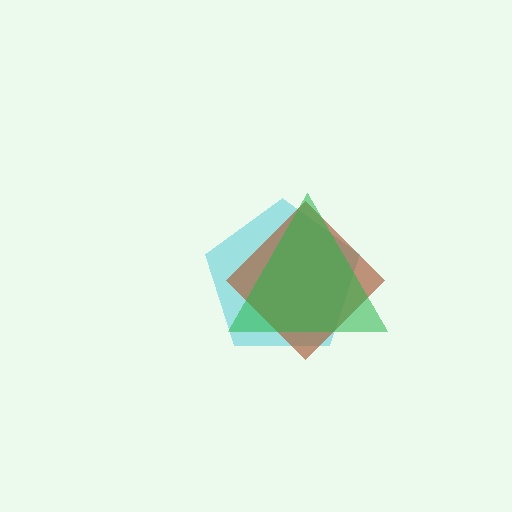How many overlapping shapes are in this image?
There are 3 overlapping shapes in the image.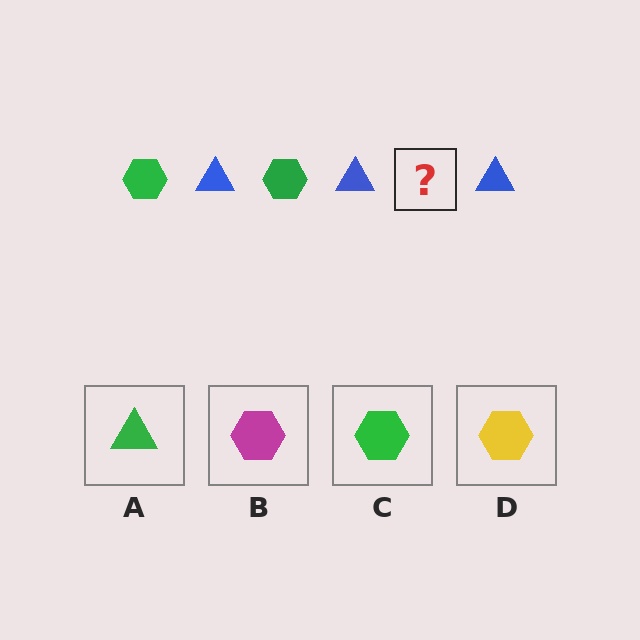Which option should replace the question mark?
Option C.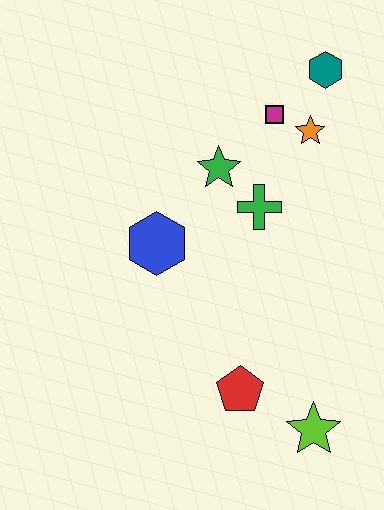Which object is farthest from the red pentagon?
The teal hexagon is farthest from the red pentagon.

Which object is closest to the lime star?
The red pentagon is closest to the lime star.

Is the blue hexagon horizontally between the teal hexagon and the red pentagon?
No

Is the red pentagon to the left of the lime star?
Yes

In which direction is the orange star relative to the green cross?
The orange star is above the green cross.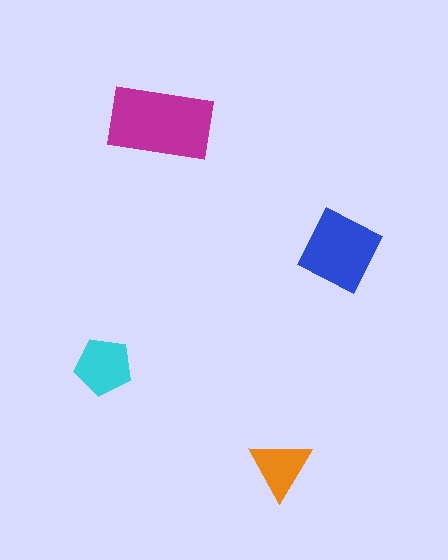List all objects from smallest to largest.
The orange triangle, the cyan pentagon, the blue square, the magenta rectangle.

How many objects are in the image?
There are 4 objects in the image.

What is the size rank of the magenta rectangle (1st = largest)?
1st.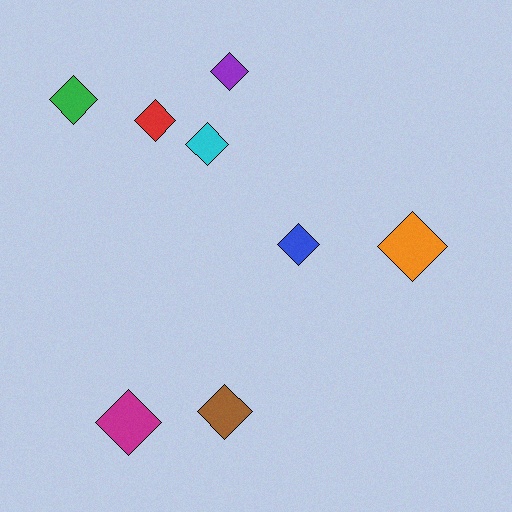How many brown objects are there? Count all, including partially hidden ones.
There is 1 brown object.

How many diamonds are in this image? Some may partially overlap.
There are 8 diamonds.